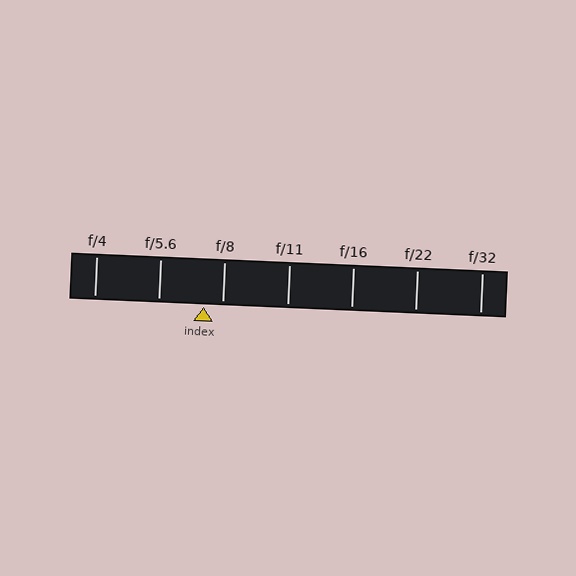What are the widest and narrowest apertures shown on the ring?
The widest aperture shown is f/4 and the narrowest is f/32.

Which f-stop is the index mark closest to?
The index mark is closest to f/8.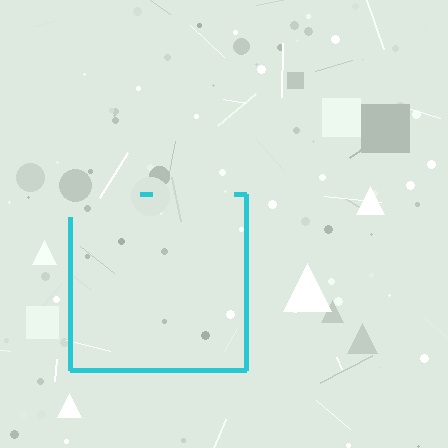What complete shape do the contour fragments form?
The contour fragments form a square.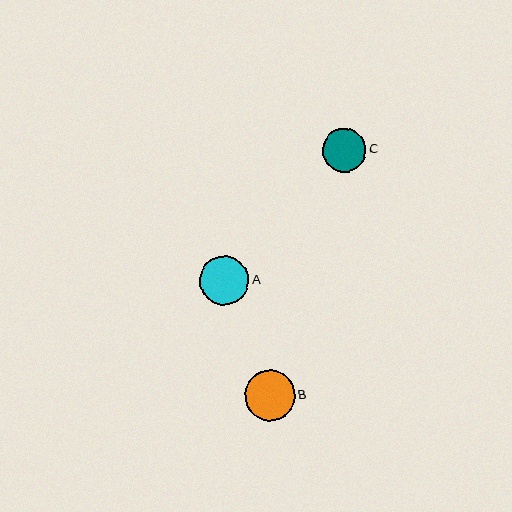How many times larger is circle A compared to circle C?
Circle A is approximately 1.1 times the size of circle C.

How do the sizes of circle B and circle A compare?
Circle B and circle A are approximately the same size.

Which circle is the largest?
Circle B is the largest with a size of approximately 50 pixels.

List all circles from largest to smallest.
From largest to smallest: B, A, C.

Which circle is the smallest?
Circle C is the smallest with a size of approximately 44 pixels.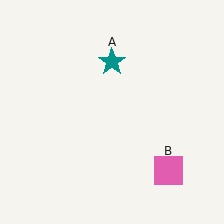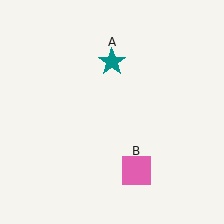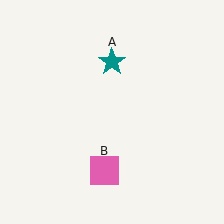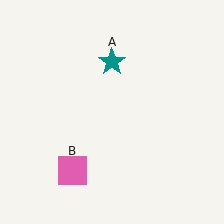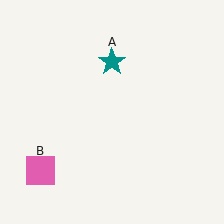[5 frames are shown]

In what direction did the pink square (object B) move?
The pink square (object B) moved left.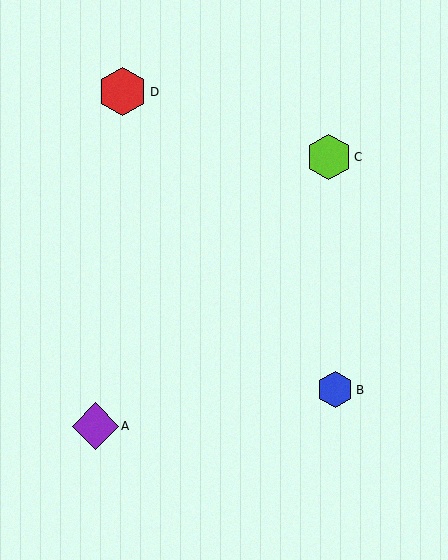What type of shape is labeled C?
Shape C is a lime hexagon.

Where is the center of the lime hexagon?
The center of the lime hexagon is at (329, 157).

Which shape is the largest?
The red hexagon (labeled D) is the largest.